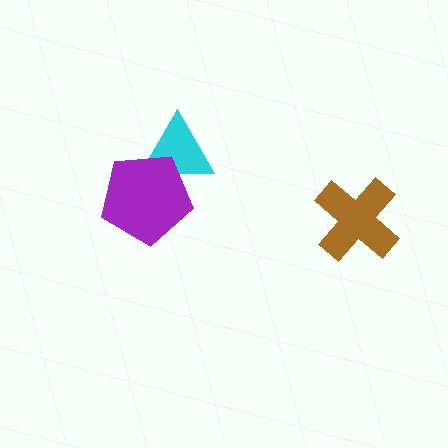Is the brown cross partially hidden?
No, no other shape covers it.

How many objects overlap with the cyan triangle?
1 object overlaps with the cyan triangle.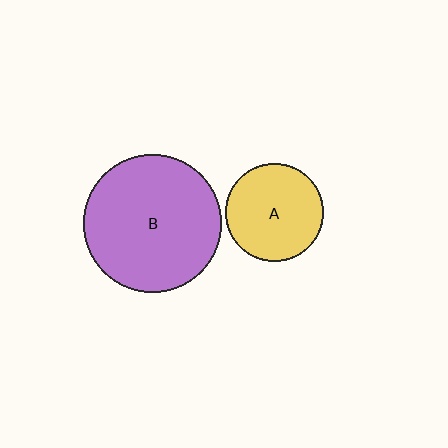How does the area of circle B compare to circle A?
Approximately 2.0 times.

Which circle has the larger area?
Circle B (purple).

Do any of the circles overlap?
No, none of the circles overlap.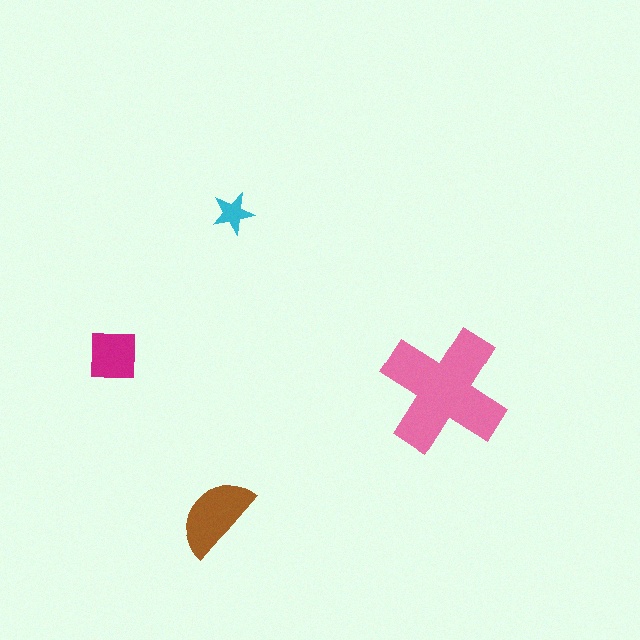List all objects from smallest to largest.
The cyan star, the magenta square, the brown semicircle, the pink cross.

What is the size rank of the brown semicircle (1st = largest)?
2nd.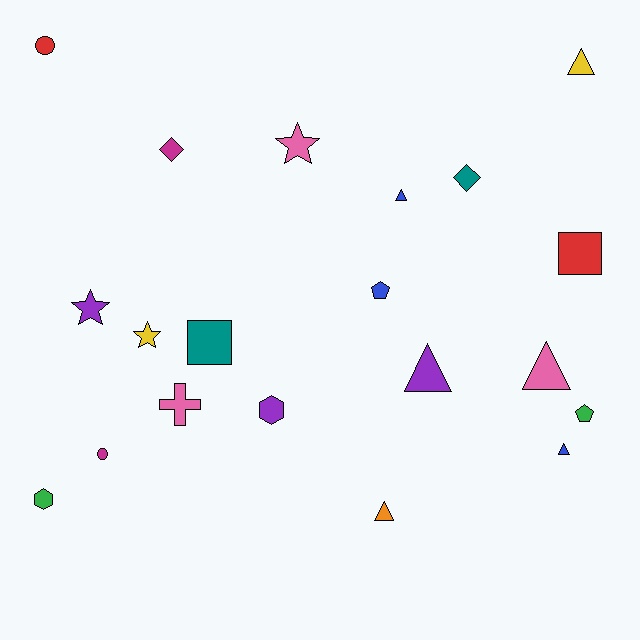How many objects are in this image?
There are 20 objects.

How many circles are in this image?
There are 2 circles.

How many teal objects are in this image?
There are 2 teal objects.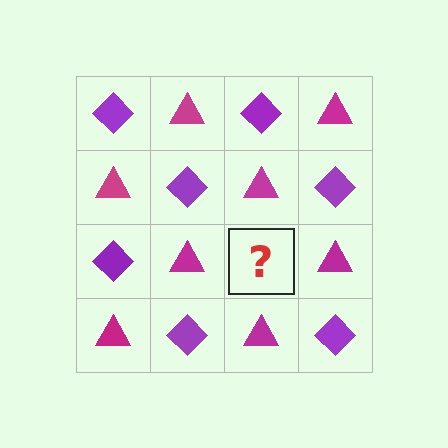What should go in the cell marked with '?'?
The missing cell should contain a purple diamond.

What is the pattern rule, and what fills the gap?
The rule is that it alternates purple diamond and magenta triangle in a checkerboard pattern. The gap should be filled with a purple diamond.